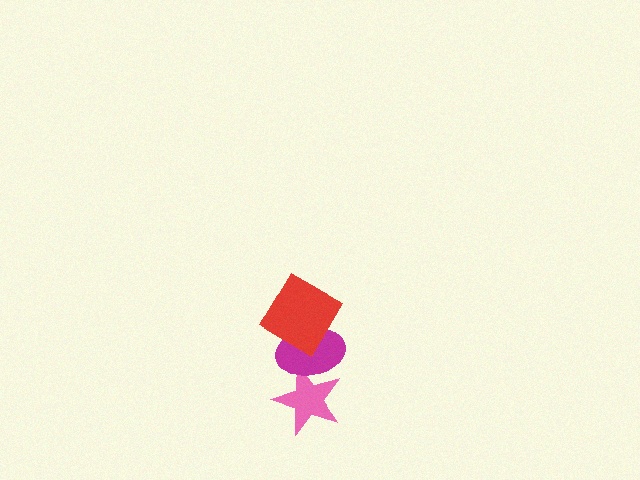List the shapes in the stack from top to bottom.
From top to bottom: the red diamond, the magenta ellipse, the pink star.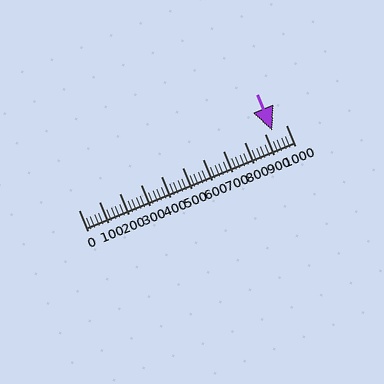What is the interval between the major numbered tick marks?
The major tick marks are spaced 100 units apart.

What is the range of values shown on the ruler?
The ruler shows values from 0 to 1000.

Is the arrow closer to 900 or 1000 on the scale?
The arrow is closer to 900.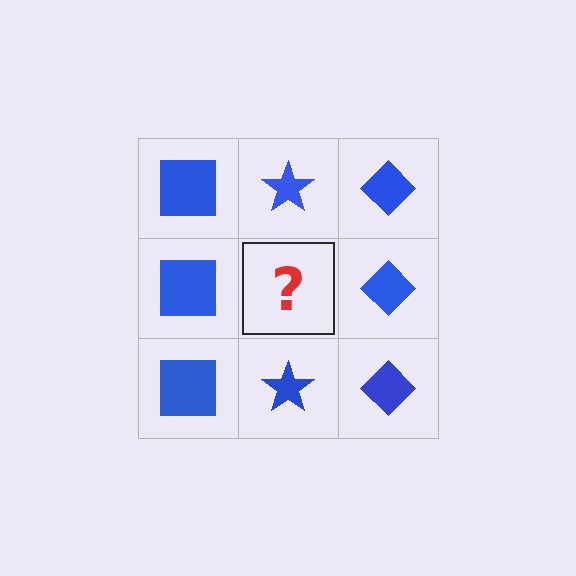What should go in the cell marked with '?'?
The missing cell should contain a blue star.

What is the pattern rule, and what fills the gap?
The rule is that each column has a consistent shape. The gap should be filled with a blue star.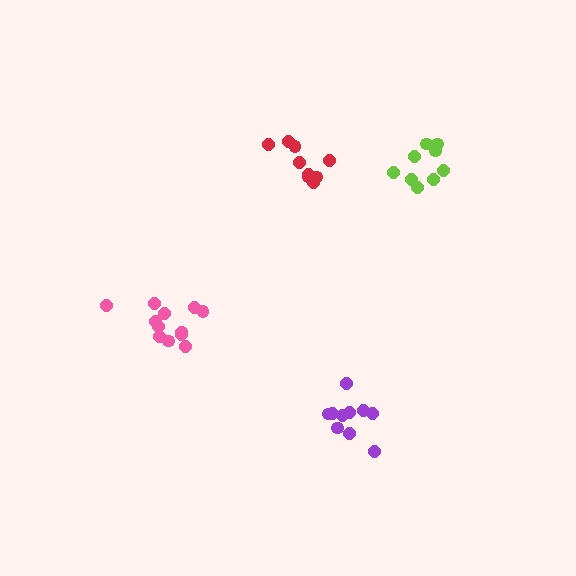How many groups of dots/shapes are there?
There are 4 groups.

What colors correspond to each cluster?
The clusters are colored: lime, red, purple, pink.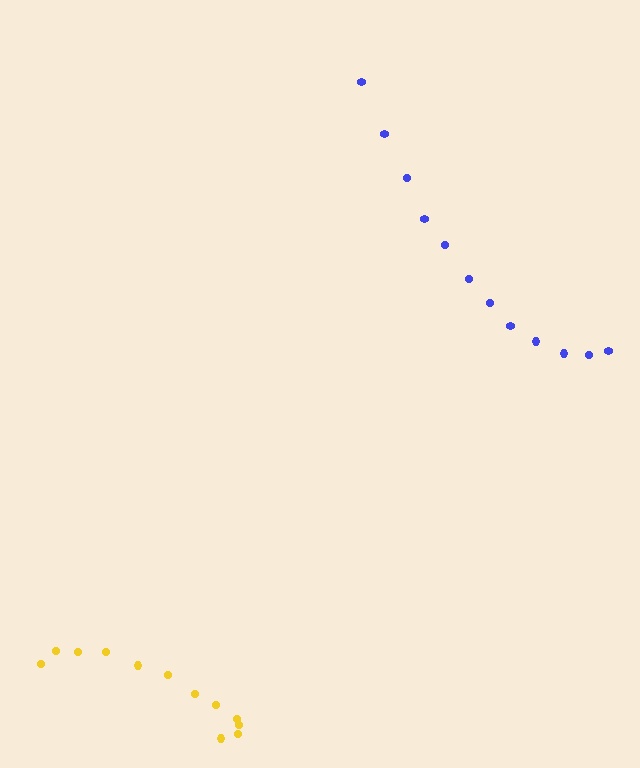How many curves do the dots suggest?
There are 2 distinct paths.